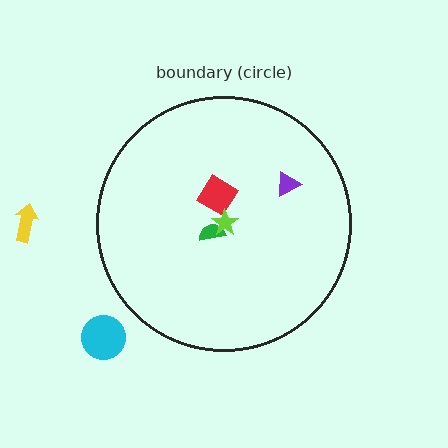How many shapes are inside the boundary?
4 inside, 2 outside.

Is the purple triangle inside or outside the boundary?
Inside.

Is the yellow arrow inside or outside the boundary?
Outside.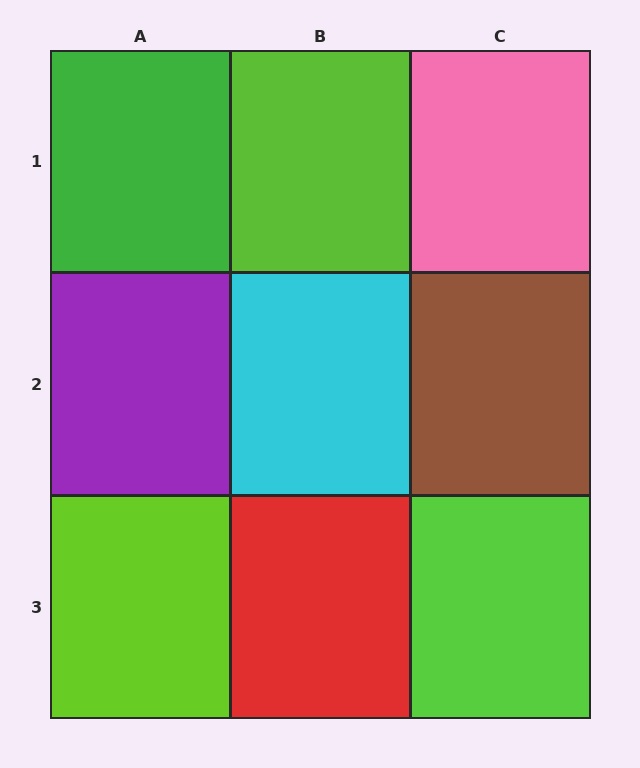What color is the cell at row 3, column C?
Lime.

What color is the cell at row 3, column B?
Red.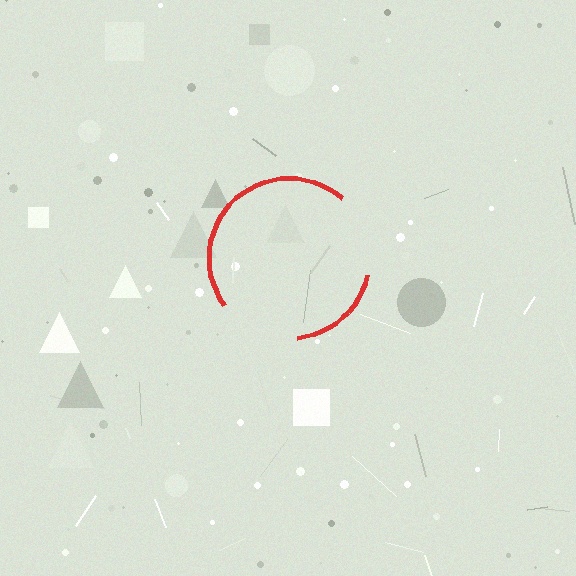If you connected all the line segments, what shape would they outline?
They would outline a circle.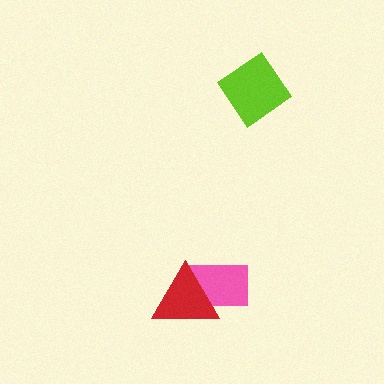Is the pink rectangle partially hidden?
Yes, it is partially covered by another shape.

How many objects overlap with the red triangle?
1 object overlaps with the red triangle.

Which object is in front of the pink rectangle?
The red triangle is in front of the pink rectangle.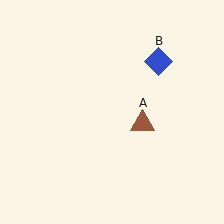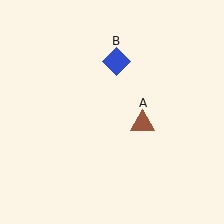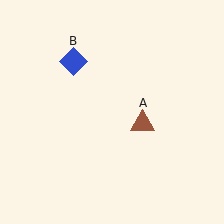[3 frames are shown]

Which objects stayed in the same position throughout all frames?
Brown triangle (object A) remained stationary.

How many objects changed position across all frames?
1 object changed position: blue diamond (object B).